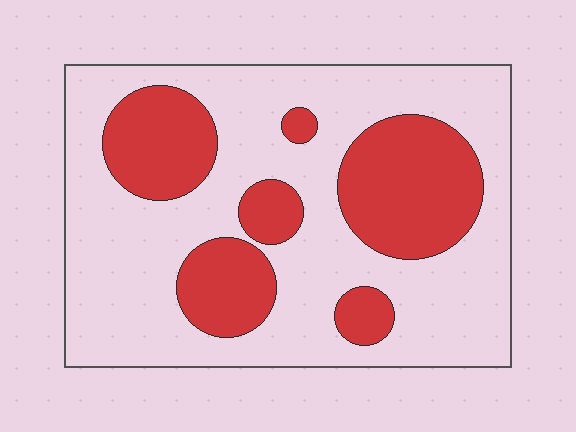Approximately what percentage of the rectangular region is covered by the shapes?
Approximately 30%.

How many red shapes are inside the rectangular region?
6.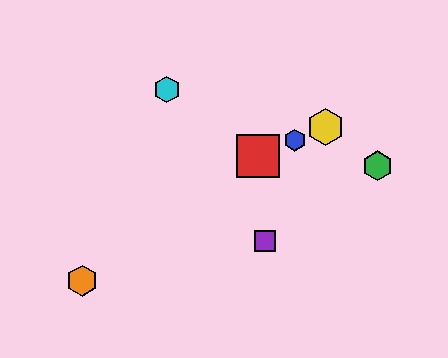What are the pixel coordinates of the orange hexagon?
The orange hexagon is at (82, 281).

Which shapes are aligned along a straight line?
The red square, the blue hexagon, the yellow hexagon are aligned along a straight line.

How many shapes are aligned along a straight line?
3 shapes (the red square, the blue hexagon, the yellow hexagon) are aligned along a straight line.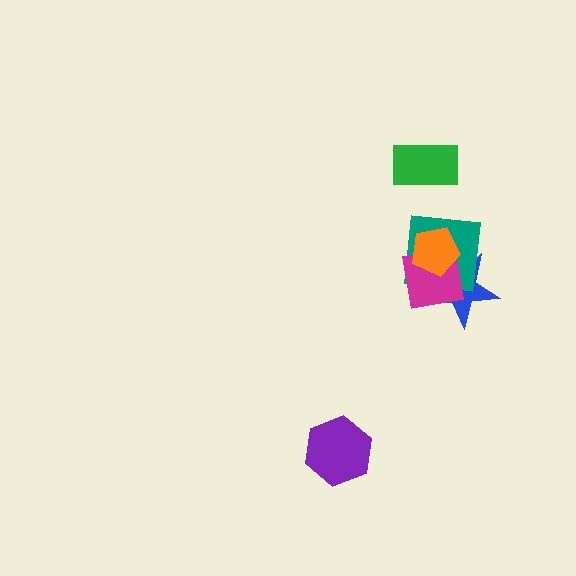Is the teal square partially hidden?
Yes, it is partially covered by another shape.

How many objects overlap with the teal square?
3 objects overlap with the teal square.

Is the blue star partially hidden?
Yes, it is partially covered by another shape.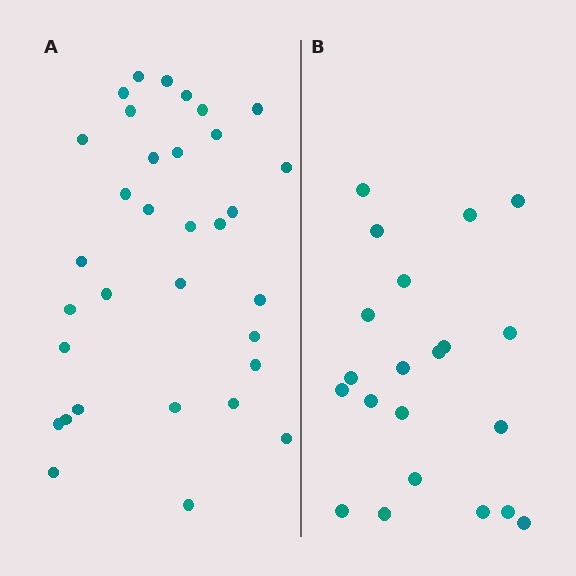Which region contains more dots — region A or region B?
Region A (the left region) has more dots.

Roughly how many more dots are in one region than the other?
Region A has roughly 12 or so more dots than region B.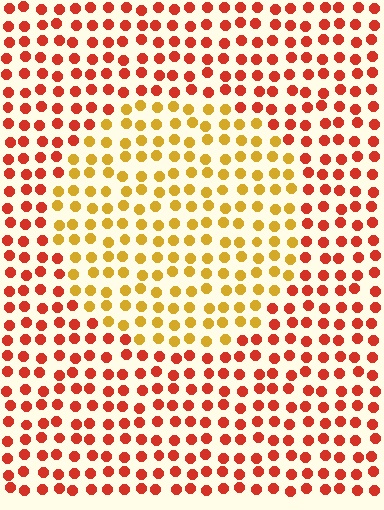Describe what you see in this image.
The image is filled with small red elements in a uniform arrangement. A circle-shaped region is visible where the elements are tinted to a slightly different hue, forming a subtle color boundary.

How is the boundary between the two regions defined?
The boundary is defined purely by a slight shift in hue (about 41 degrees). Spacing, size, and orientation are identical on both sides.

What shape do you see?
I see a circle.